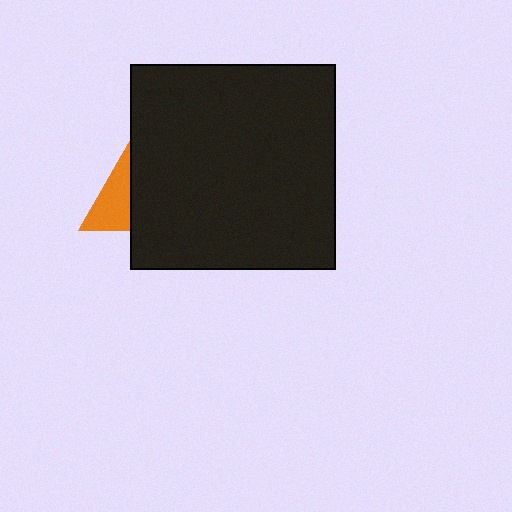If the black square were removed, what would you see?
You would see the complete orange triangle.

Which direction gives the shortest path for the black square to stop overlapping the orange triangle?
Moving right gives the shortest separation.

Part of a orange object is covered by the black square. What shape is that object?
It is a triangle.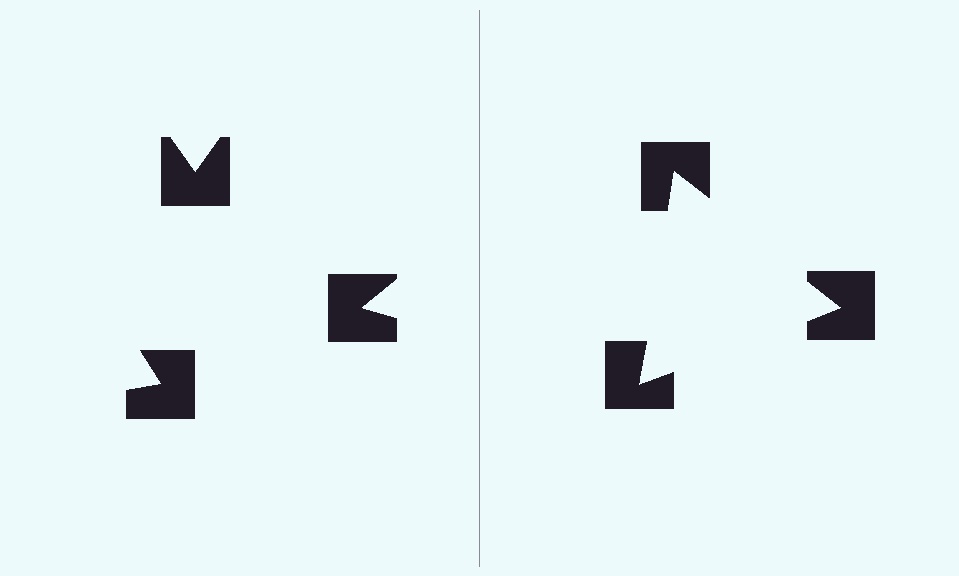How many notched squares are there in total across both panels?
6 — 3 on each side.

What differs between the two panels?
The notched squares are positioned identically on both sides; only the wedge orientations differ. On the right they align to a triangle; on the left they are misaligned.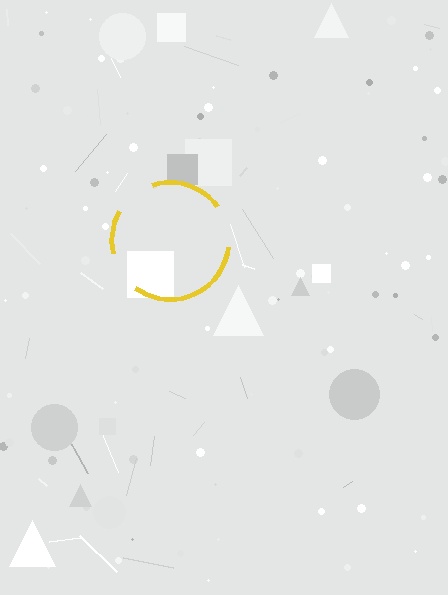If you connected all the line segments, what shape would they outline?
They would outline a circle.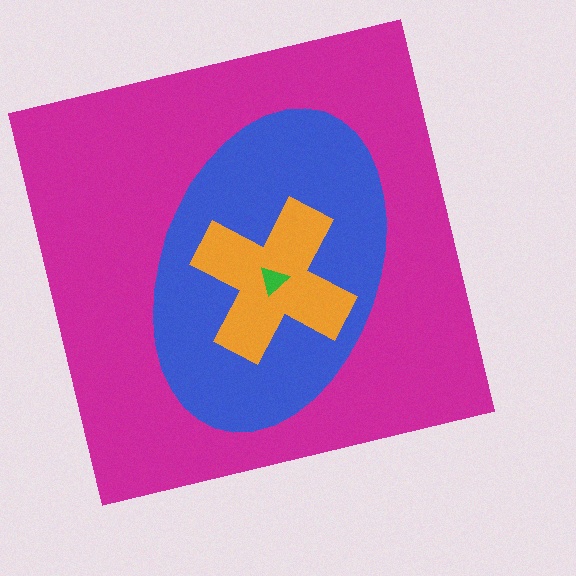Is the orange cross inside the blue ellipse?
Yes.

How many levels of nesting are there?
4.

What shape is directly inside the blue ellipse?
The orange cross.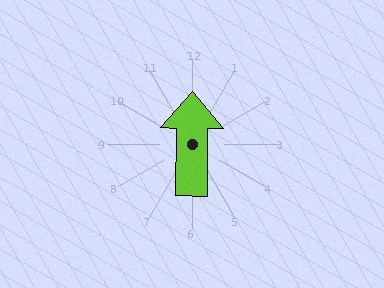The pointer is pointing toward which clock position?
Roughly 12 o'clock.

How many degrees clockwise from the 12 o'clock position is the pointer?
Approximately 1 degrees.